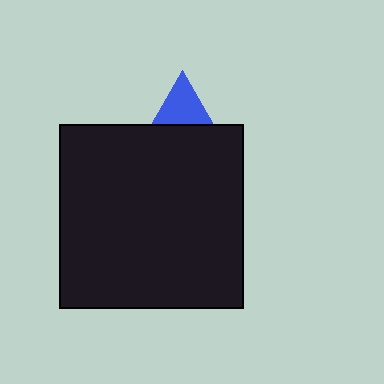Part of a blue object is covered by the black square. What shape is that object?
It is a triangle.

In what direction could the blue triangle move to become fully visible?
The blue triangle could move up. That would shift it out from behind the black square entirely.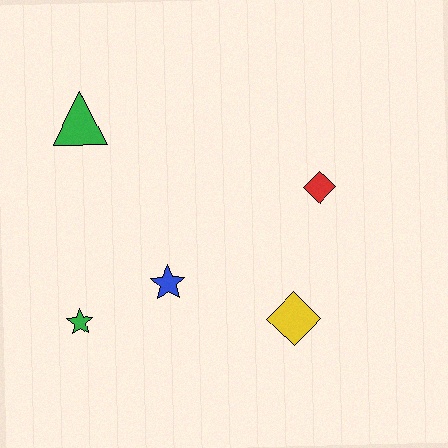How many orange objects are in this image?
There are no orange objects.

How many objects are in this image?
There are 5 objects.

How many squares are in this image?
There are no squares.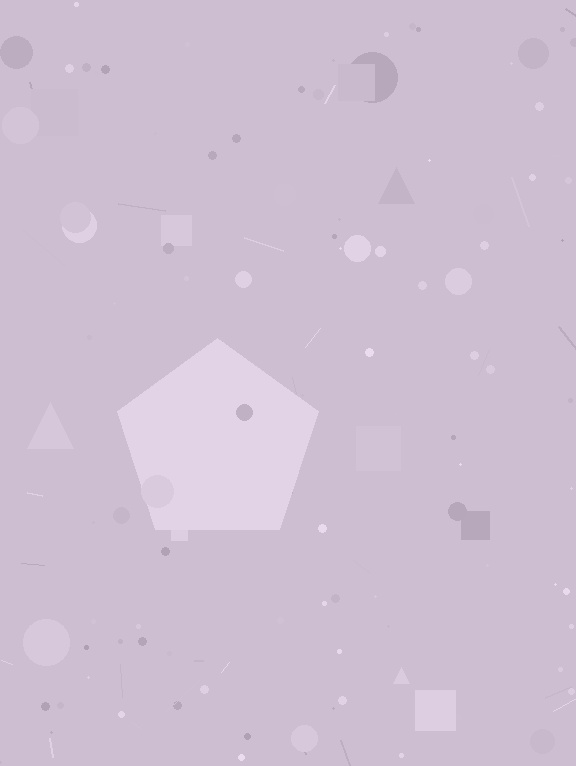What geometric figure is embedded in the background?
A pentagon is embedded in the background.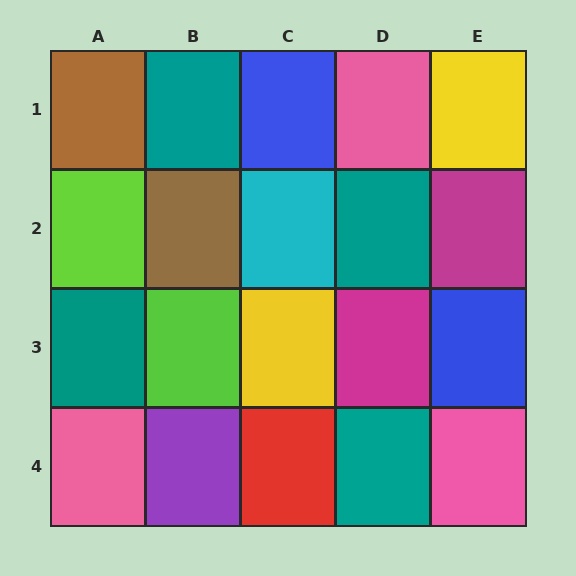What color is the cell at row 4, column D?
Teal.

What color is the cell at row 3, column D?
Magenta.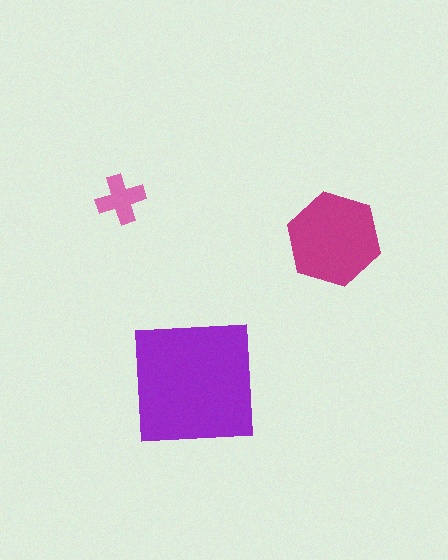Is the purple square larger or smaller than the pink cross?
Larger.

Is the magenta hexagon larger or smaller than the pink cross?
Larger.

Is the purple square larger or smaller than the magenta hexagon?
Larger.